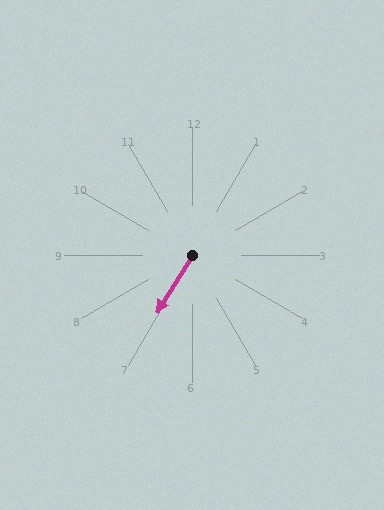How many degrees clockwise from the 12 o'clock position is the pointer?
Approximately 211 degrees.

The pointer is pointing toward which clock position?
Roughly 7 o'clock.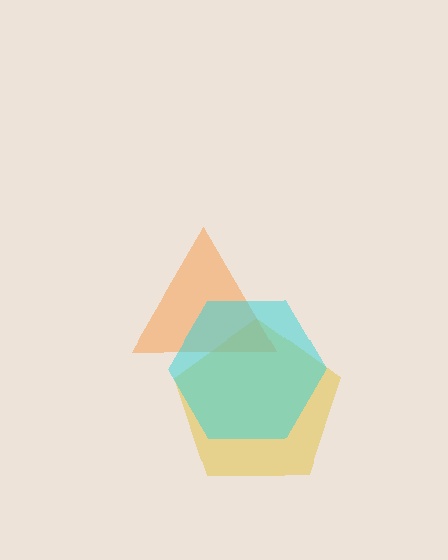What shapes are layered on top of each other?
The layered shapes are: a yellow pentagon, an orange triangle, a cyan hexagon.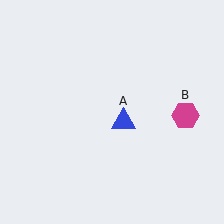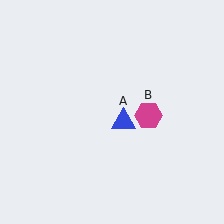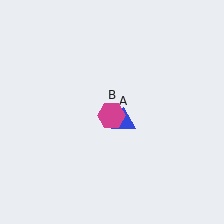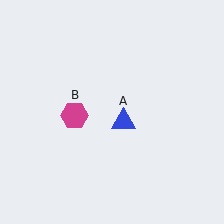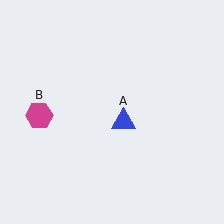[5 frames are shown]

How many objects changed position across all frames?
1 object changed position: magenta hexagon (object B).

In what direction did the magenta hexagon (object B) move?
The magenta hexagon (object B) moved left.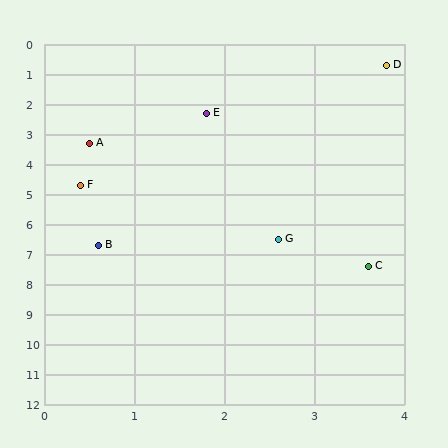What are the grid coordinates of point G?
Point G is at approximately (2.6, 6.5).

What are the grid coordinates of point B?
Point B is at approximately (0.6, 6.7).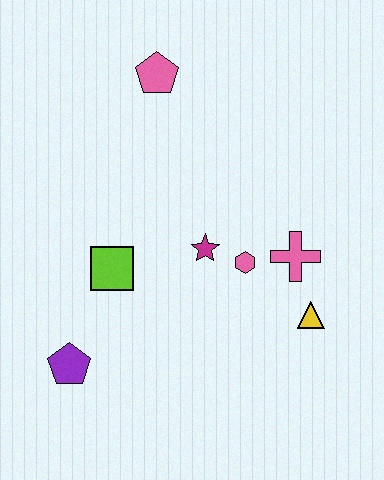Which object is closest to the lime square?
The magenta star is closest to the lime square.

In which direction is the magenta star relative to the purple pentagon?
The magenta star is to the right of the purple pentagon.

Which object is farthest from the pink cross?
The purple pentagon is farthest from the pink cross.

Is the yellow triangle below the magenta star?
Yes